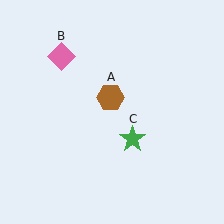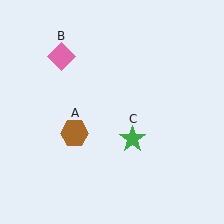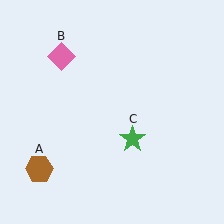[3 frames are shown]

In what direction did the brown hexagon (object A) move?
The brown hexagon (object A) moved down and to the left.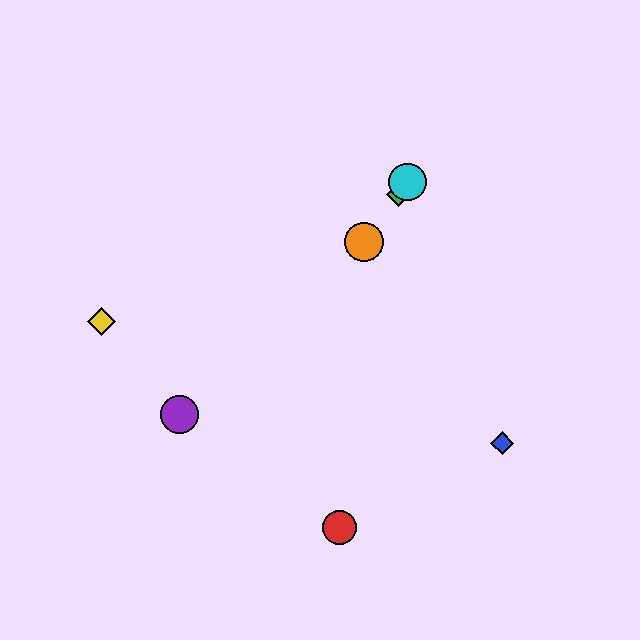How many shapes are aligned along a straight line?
3 shapes (the green diamond, the orange circle, the cyan circle) are aligned along a straight line.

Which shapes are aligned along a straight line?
The green diamond, the orange circle, the cyan circle are aligned along a straight line.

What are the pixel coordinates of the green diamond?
The green diamond is at (399, 194).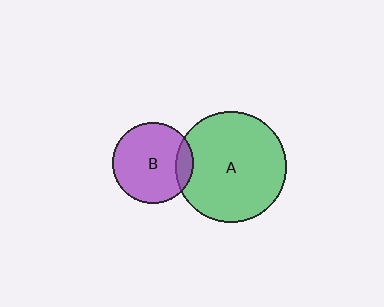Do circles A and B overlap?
Yes.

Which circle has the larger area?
Circle A (green).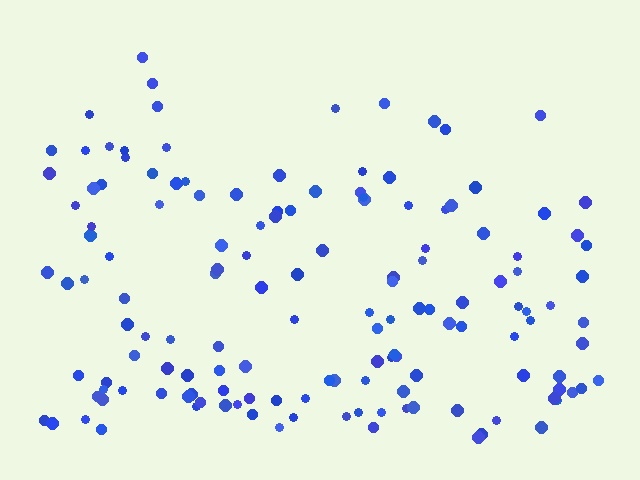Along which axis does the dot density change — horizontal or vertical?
Vertical.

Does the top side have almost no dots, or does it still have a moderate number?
Still a moderate number, just noticeably fewer than the bottom.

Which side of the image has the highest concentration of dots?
The bottom.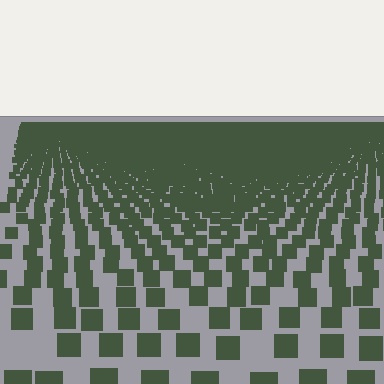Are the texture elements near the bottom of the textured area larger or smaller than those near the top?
Larger. Near the bottom, elements are closer to the viewer and appear at a bigger on-screen size.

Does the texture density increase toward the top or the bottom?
Density increases toward the top.